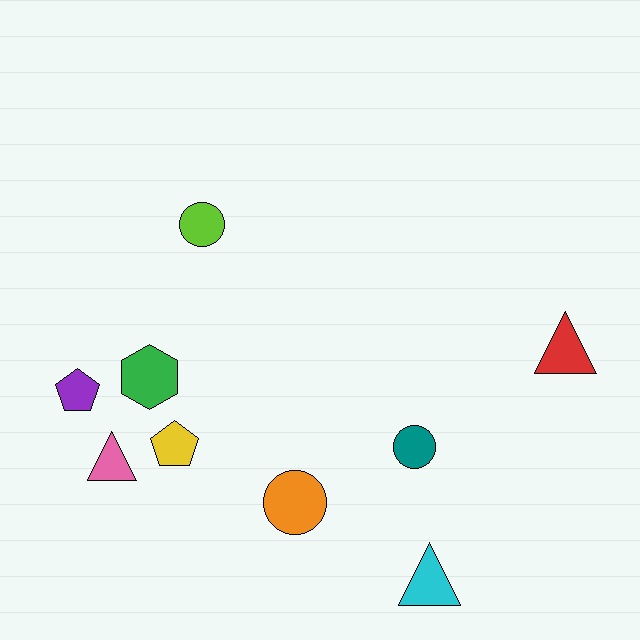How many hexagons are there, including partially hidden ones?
There is 1 hexagon.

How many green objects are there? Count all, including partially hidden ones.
There is 1 green object.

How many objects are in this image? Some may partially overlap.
There are 9 objects.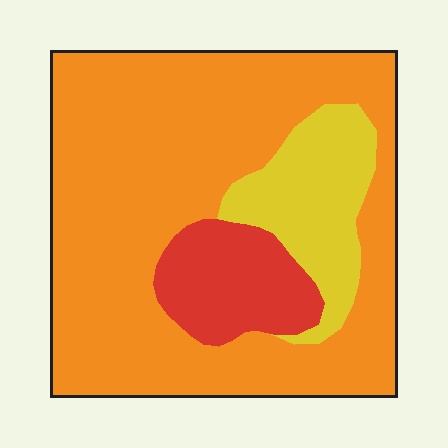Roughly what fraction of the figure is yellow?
Yellow takes up about one sixth (1/6) of the figure.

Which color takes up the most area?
Orange, at roughly 70%.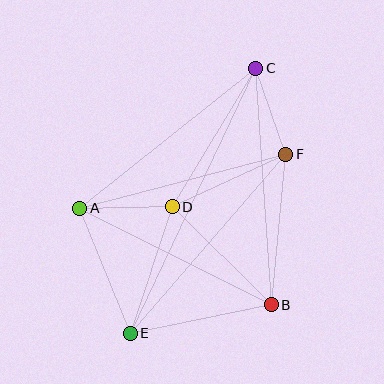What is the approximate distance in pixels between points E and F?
The distance between E and F is approximately 237 pixels.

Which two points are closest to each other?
Points C and F are closest to each other.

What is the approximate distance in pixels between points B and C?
The distance between B and C is approximately 237 pixels.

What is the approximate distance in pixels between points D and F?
The distance between D and F is approximately 125 pixels.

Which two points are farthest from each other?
Points C and E are farthest from each other.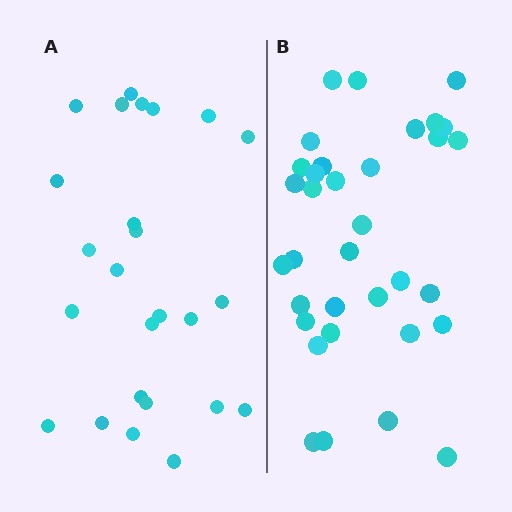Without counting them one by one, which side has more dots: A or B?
Region B (the right region) has more dots.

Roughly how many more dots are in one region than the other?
Region B has roughly 8 or so more dots than region A.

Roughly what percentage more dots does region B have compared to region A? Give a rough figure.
About 35% more.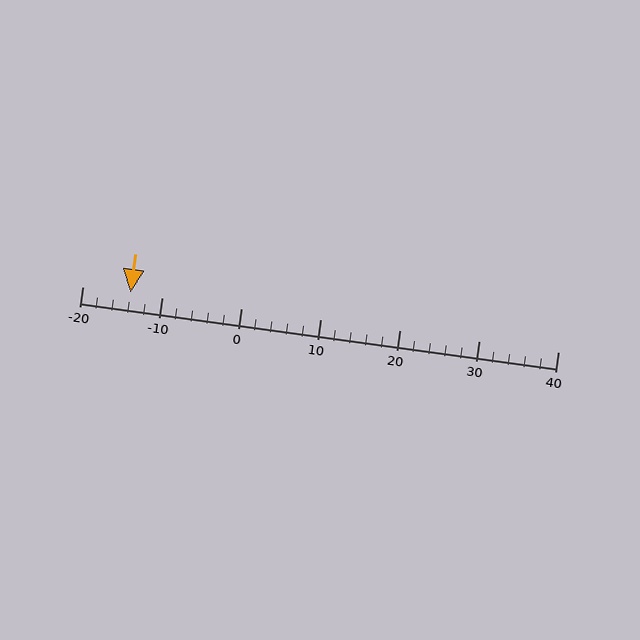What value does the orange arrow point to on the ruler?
The orange arrow points to approximately -14.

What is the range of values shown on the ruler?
The ruler shows values from -20 to 40.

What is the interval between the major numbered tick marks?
The major tick marks are spaced 10 units apart.